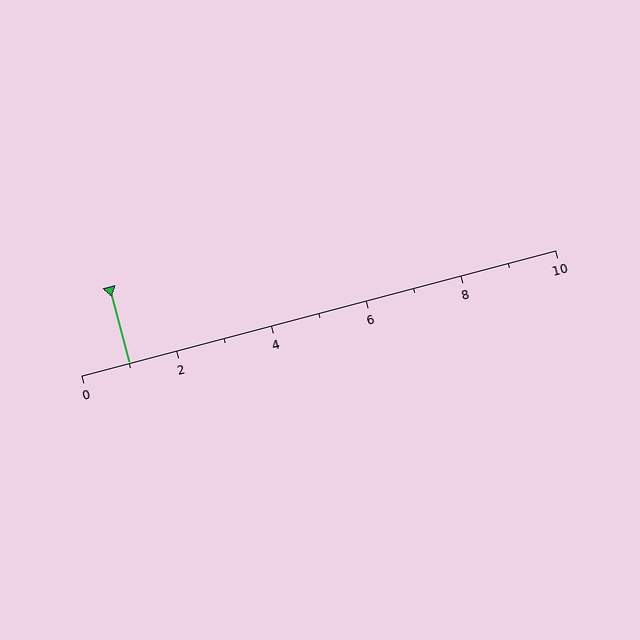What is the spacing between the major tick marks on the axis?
The major ticks are spaced 2 apart.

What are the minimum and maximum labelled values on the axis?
The axis runs from 0 to 10.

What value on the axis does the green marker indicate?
The marker indicates approximately 1.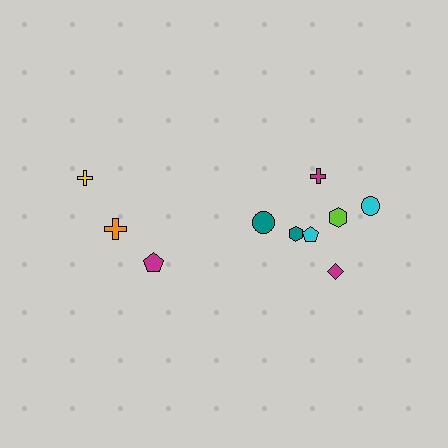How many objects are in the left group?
There are 3 objects.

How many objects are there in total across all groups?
There are 10 objects.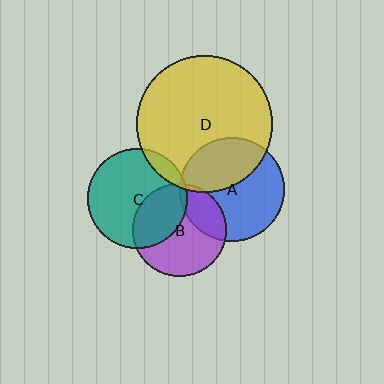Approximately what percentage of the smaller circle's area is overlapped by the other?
Approximately 25%.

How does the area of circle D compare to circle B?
Approximately 2.1 times.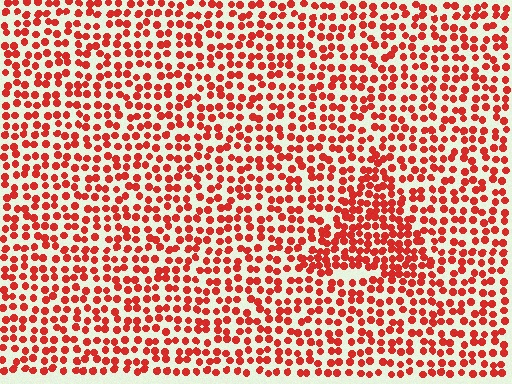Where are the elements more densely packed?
The elements are more densely packed inside the triangle boundary.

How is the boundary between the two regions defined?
The boundary is defined by a change in element density (approximately 1.7x ratio). All elements are the same color, size, and shape.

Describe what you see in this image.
The image contains small red elements arranged at two different densities. A triangle-shaped region is visible where the elements are more densely packed than the surrounding area.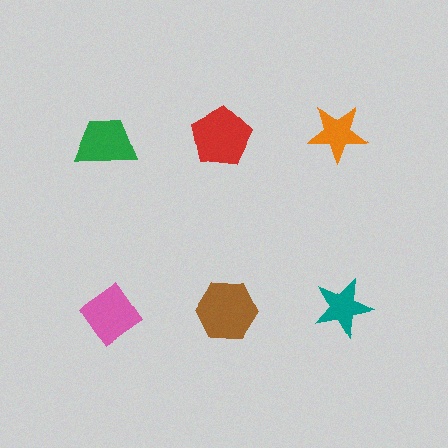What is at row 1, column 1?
A green trapezoid.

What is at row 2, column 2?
A brown hexagon.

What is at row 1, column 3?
An orange star.